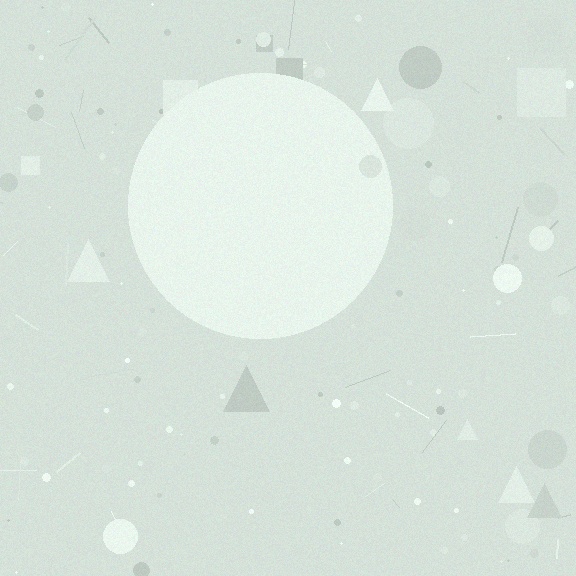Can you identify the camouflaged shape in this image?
The camouflaged shape is a circle.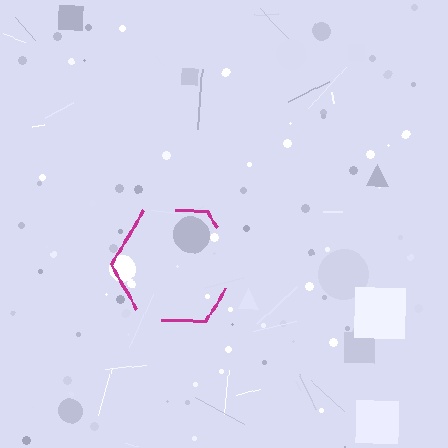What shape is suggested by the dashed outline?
The dashed outline suggests a hexagon.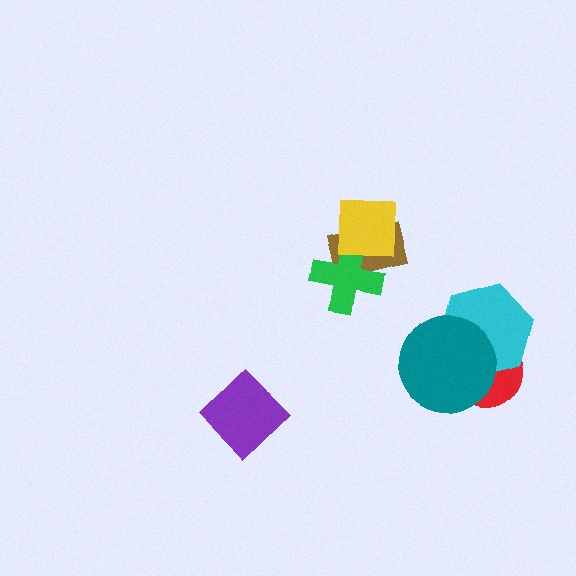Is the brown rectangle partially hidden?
Yes, it is partially covered by another shape.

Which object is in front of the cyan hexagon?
The teal circle is in front of the cyan hexagon.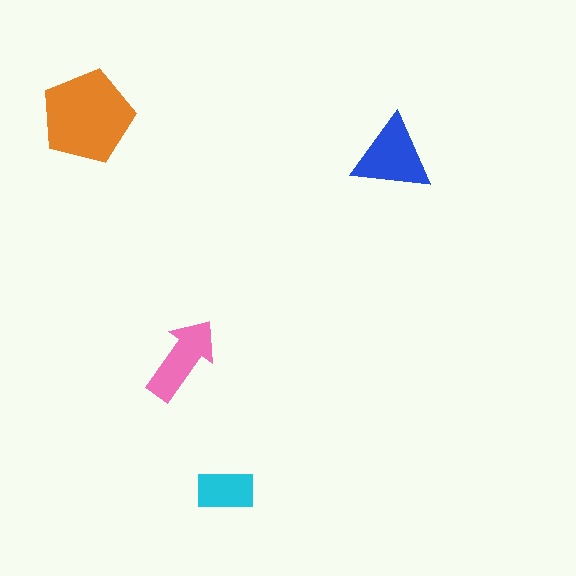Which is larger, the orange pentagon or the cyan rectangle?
The orange pentagon.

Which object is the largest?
The orange pentagon.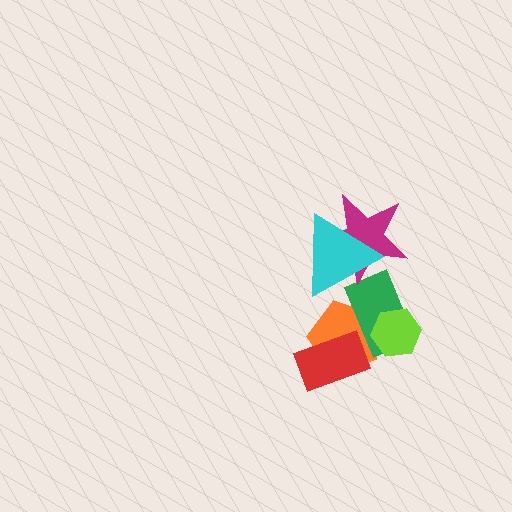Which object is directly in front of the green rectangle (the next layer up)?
The lime hexagon is directly in front of the green rectangle.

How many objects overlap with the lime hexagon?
2 objects overlap with the lime hexagon.